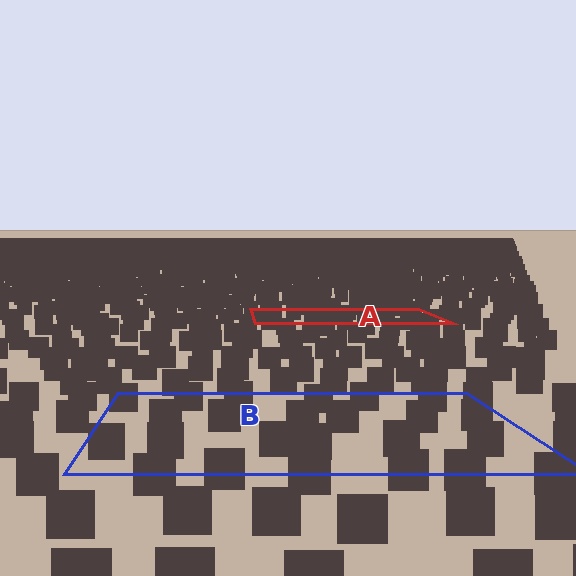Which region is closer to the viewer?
Region B is closer. The texture elements there are larger and more spread out.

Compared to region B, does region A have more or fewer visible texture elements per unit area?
Region A has more texture elements per unit area — they are packed more densely because it is farther away.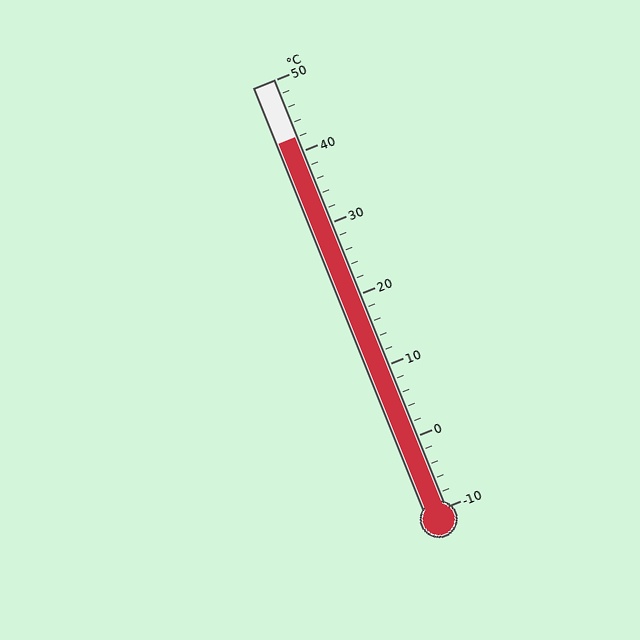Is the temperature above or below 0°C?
The temperature is above 0°C.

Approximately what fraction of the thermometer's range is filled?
The thermometer is filled to approximately 85% of its range.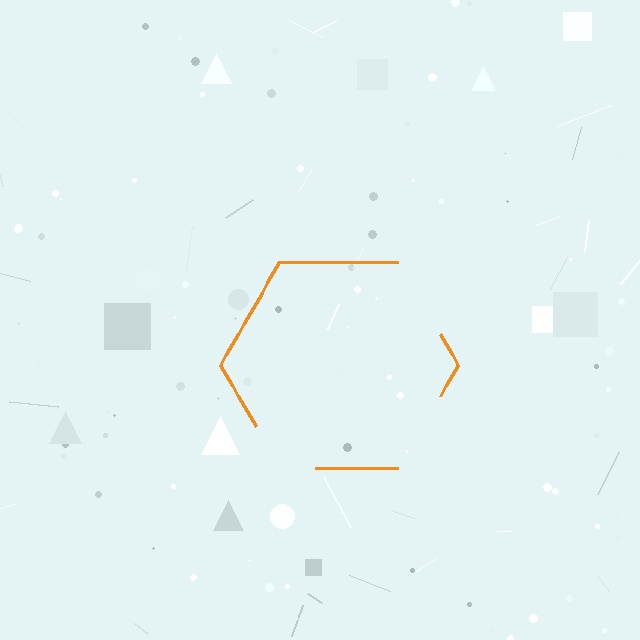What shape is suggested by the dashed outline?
The dashed outline suggests a hexagon.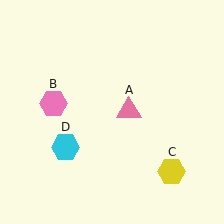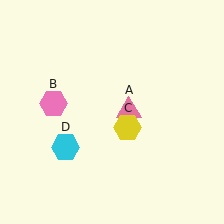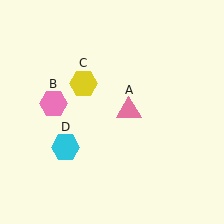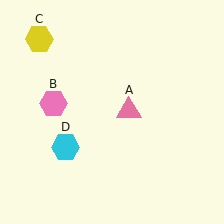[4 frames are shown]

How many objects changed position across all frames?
1 object changed position: yellow hexagon (object C).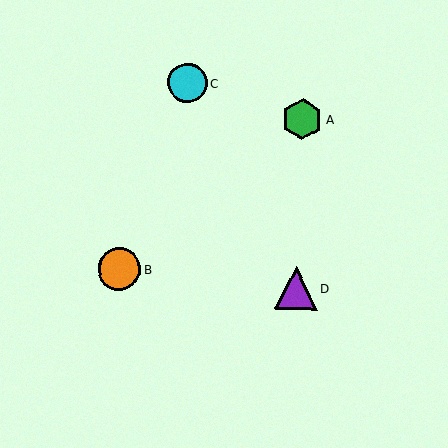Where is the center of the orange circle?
The center of the orange circle is at (119, 269).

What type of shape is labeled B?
Shape B is an orange circle.